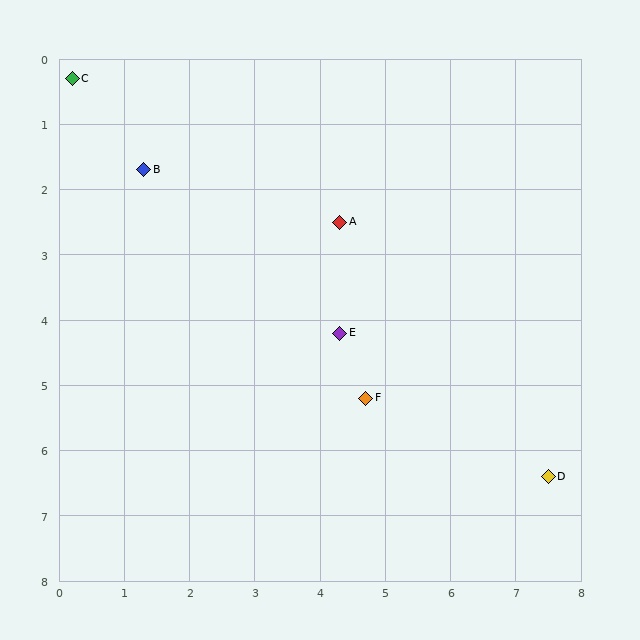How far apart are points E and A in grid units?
Points E and A are about 1.7 grid units apart.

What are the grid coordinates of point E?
Point E is at approximately (4.3, 4.2).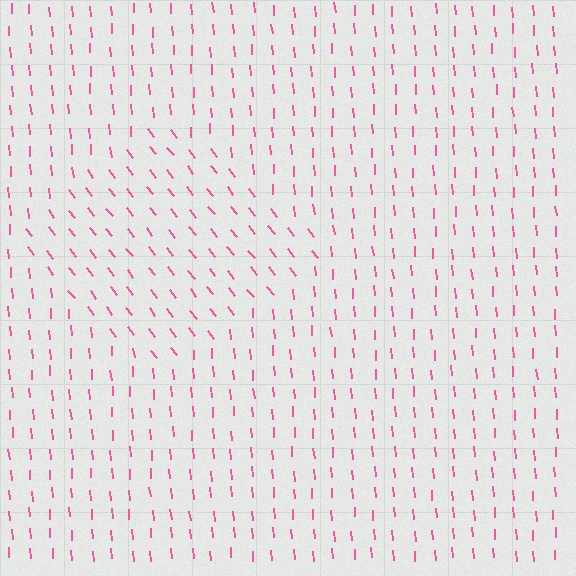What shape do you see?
I see a diamond.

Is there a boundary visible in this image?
Yes, there is a texture boundary formed by a change in line orientation.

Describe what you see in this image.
The image is filled with small pink line segments. A diamond region in the image has lines oriented differently from the surrounding lines, creating a visible texture boundary.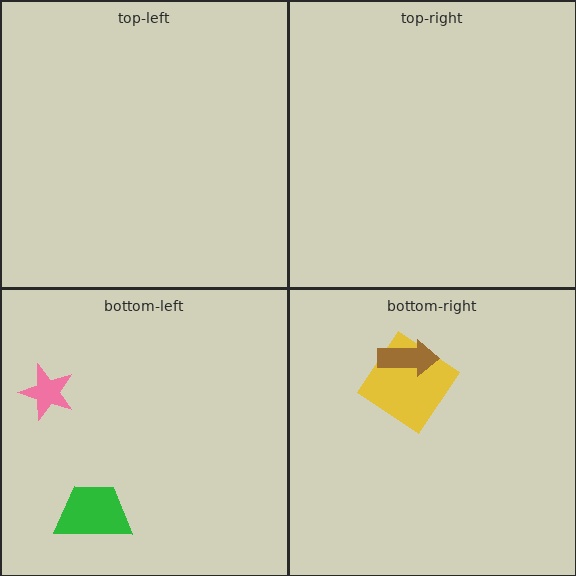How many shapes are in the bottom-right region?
2.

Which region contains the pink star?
The bottom-left region.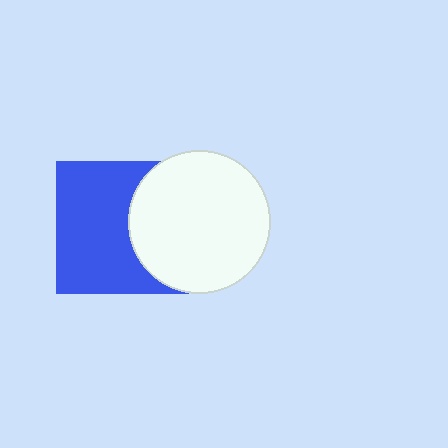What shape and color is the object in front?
The object in front is a white circle.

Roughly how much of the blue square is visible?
About half of it is visible (roughly 64%).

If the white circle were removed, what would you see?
You would see the complete blue square.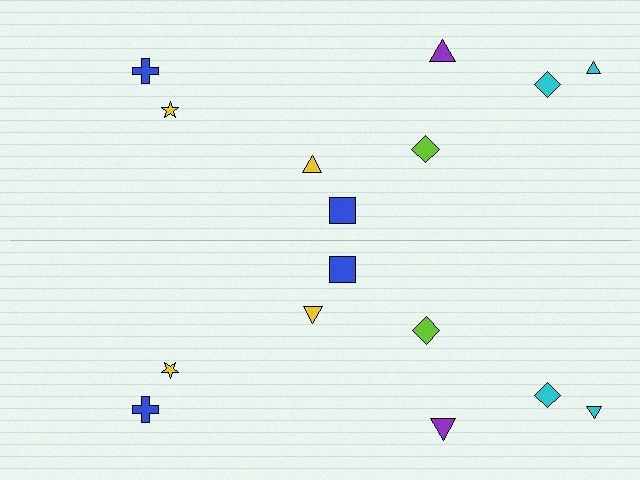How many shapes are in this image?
There are 16 shapes in this image.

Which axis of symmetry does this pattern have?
The pattern has a horizontal axis of symmetry running through the center of the image.